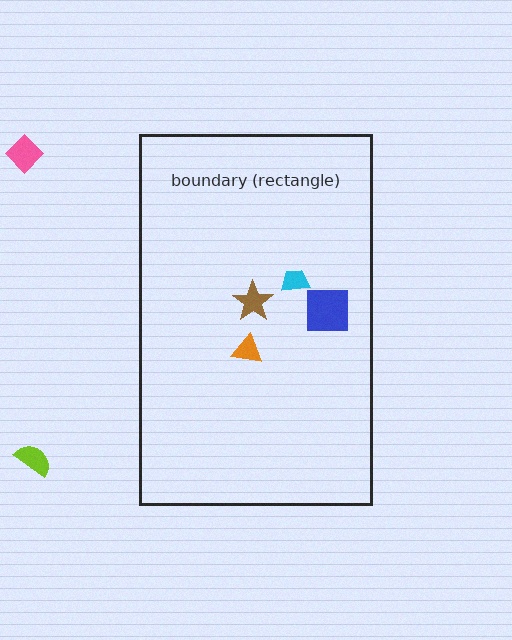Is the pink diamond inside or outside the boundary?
Outside.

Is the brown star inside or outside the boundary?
Inside.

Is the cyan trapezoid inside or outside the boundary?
Inside.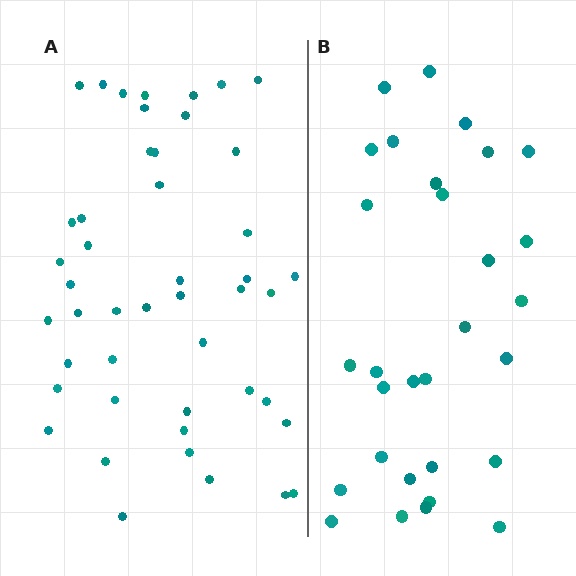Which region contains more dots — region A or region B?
Region A (the left region) has more dots.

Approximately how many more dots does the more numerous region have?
Region A has approximately 15 more dots than region B.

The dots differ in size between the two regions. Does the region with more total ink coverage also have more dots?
No. Region B has more total ink coverage because its dots are larger, but region A actually contains more individual dots. Total area can be misleading — the number of items is what matters here.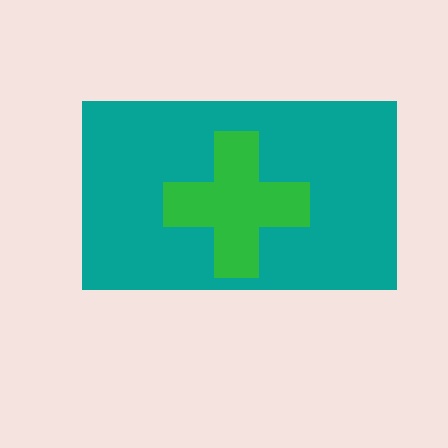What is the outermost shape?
The teal rectangle.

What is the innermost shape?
The green cross.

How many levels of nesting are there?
2.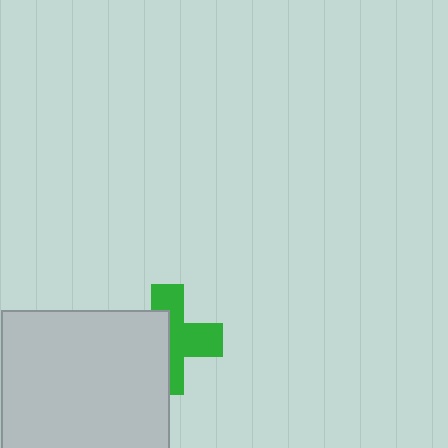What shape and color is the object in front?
The object in front is a light gray square.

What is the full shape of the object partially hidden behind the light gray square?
The partially hidden object is a green cross.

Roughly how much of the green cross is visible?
About half of it is visible (roughly 54%).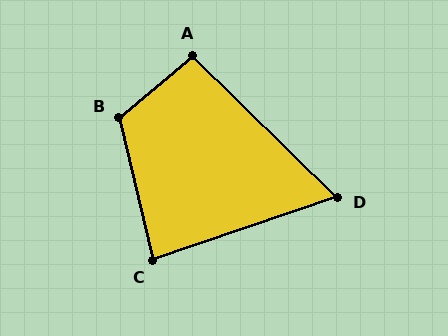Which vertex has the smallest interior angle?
D, at approximately 63 degrees.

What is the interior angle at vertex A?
Approximately 96 degrees (obtuse).